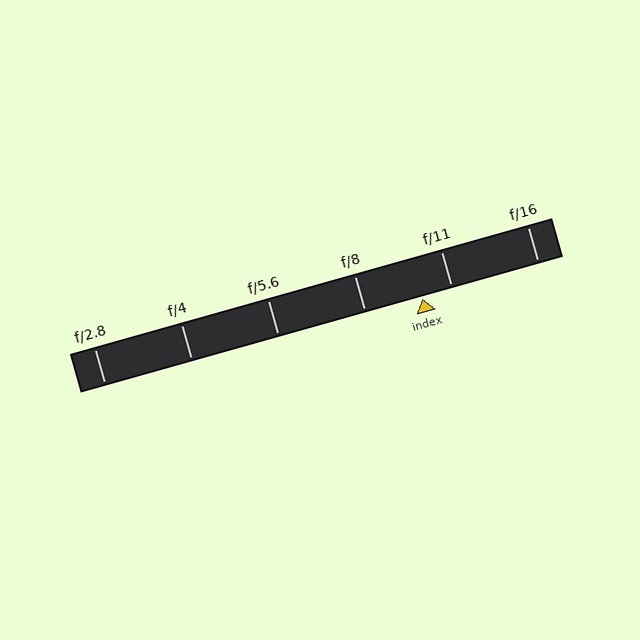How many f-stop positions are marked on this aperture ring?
There are 6 f-stop positions marked.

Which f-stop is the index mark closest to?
The index mark is closest to f/11.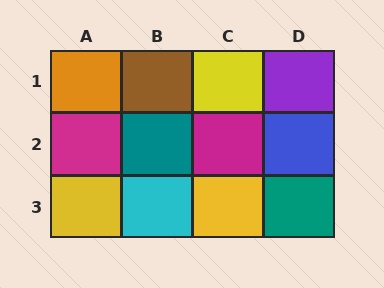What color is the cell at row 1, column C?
Yellow.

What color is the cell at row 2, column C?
Magenta.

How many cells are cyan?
1 cell is cyan.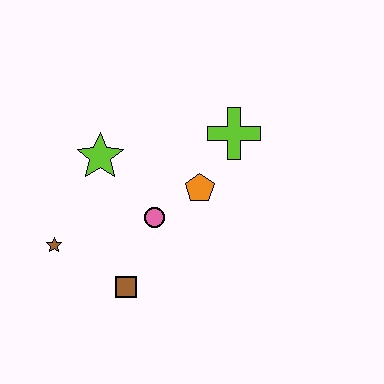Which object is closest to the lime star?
The pink circle is closest to the lime star.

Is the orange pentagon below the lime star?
Yes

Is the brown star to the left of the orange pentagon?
Yes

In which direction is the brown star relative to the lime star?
The brown star is below the lime star.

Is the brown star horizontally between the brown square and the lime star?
No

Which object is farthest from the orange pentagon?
The brown star is farthest from the orange pentagon.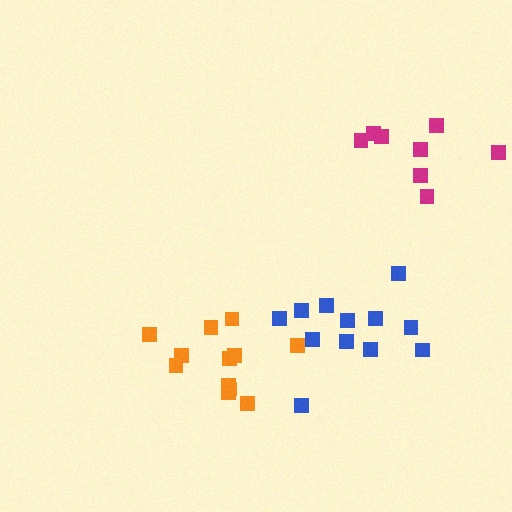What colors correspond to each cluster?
The clusters are colored: orange, magenta, blue.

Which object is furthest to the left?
The orange cluster is leftmost.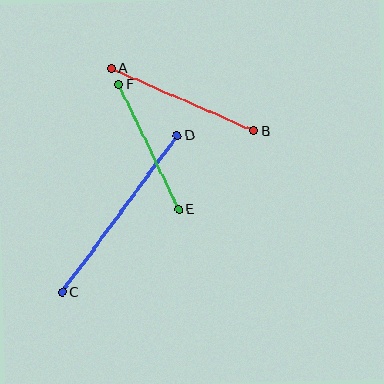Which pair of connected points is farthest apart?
Points C and D are farthest apart.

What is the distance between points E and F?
The distance is approximately 139 pixels.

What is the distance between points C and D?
The distance is approximately 194 pixels.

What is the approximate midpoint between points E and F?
The midpoint is at approximately (149, 147) pixels.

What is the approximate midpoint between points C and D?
The midpoint is at approximately (120, 214) pixels.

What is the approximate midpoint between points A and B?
The midpoint is at approximately (183, 100) pixels.